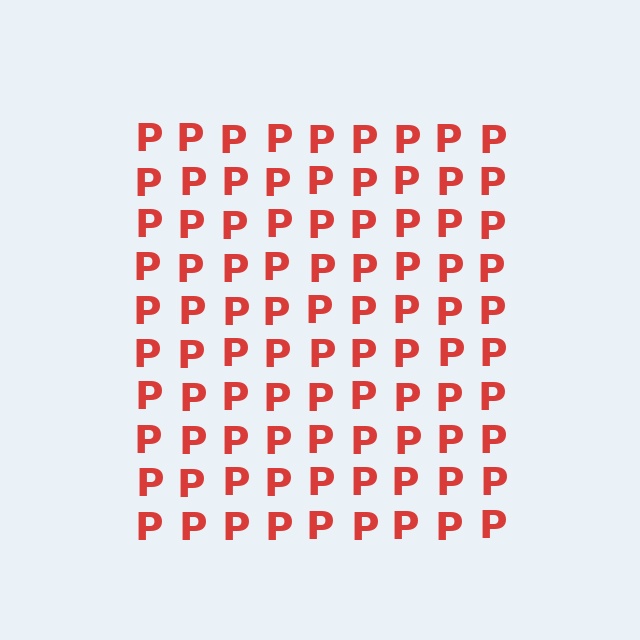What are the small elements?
The small elements are letter P's.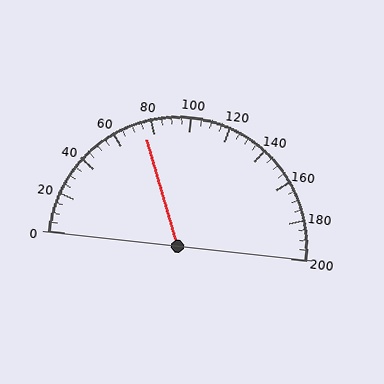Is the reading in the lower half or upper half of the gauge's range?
The reading is in the lower half of the range (0 to 200).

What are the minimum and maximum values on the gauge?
The gauge ranges from 0 to 200.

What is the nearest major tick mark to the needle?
The nearest major tick mark is 80.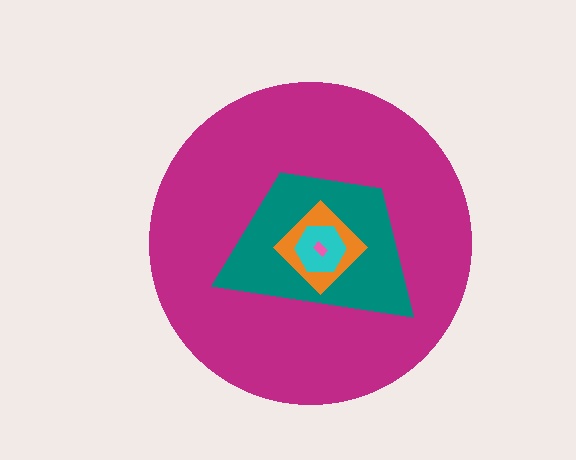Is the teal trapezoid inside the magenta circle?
Yes.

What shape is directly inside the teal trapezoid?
The orange diamond.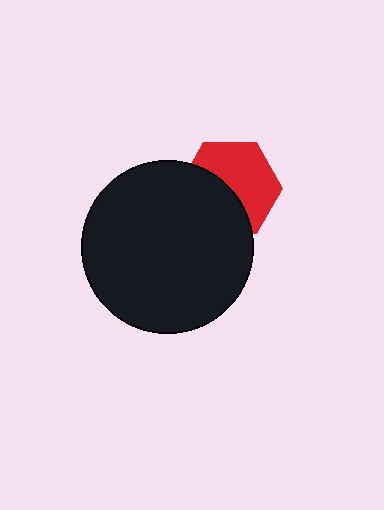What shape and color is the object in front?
The object in front is a black circle.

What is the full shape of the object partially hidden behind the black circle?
The partially hidden object is a red hexagon.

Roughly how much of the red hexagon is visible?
About half of it is visible (roughly 56%).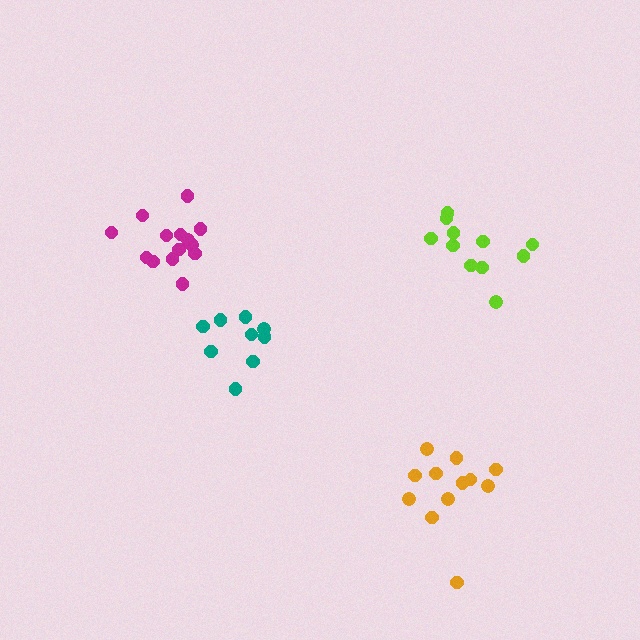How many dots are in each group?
Group 1: 9 dots, Group 2: 11 dots, Group 3: 12 dots, Group 4: 14 dots (46 total).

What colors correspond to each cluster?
The clusters are colored: teal, lime, orange, magenta.